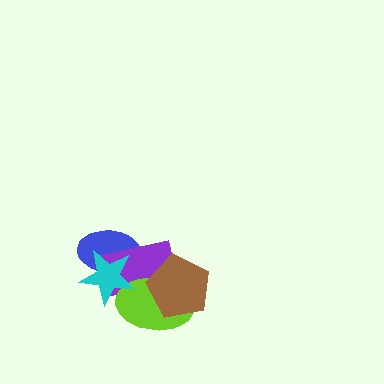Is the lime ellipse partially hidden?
Yes, it is partially covered by another shape.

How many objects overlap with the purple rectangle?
4 objects overlap with the purple rectangle.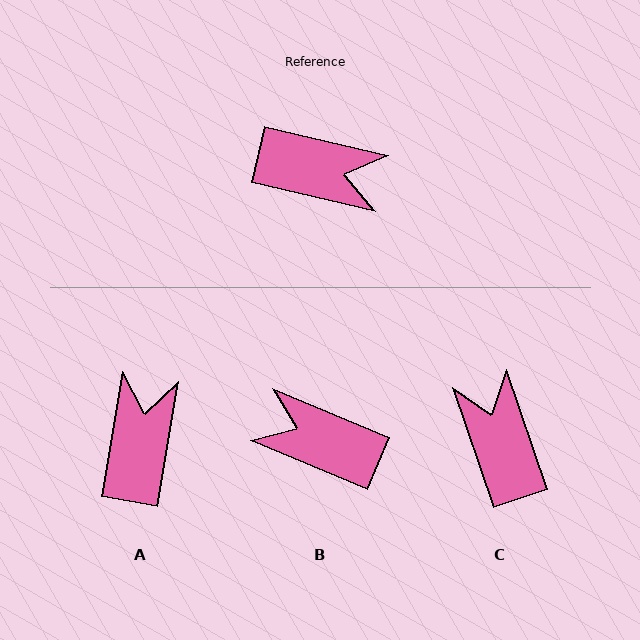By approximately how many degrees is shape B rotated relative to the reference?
Approximately 170 degrees counter-clockwise.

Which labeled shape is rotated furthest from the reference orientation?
B, about 170 degrees away.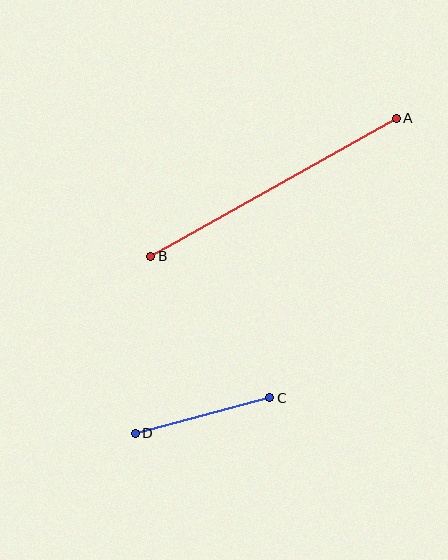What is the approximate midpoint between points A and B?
The midpoint is at approximately (273, 187) pixels.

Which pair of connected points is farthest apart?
Points A and B are farthest apart.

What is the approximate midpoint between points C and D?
The midpoint is at approximately (202, 415) pixels.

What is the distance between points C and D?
The distance is approximately 139 pixels.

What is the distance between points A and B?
The distance is approximately 282 pixels.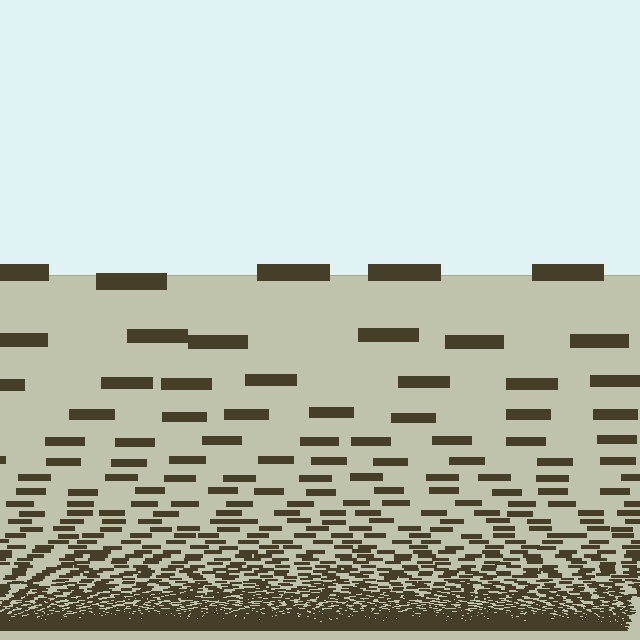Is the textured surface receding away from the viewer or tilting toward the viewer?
The surface appears to tilt toward the viewer. Texture elements get larger and sparser toward the top.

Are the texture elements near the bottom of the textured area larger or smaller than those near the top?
Smaller. The gradient is inverted — elements near the bottom are smaller and denser.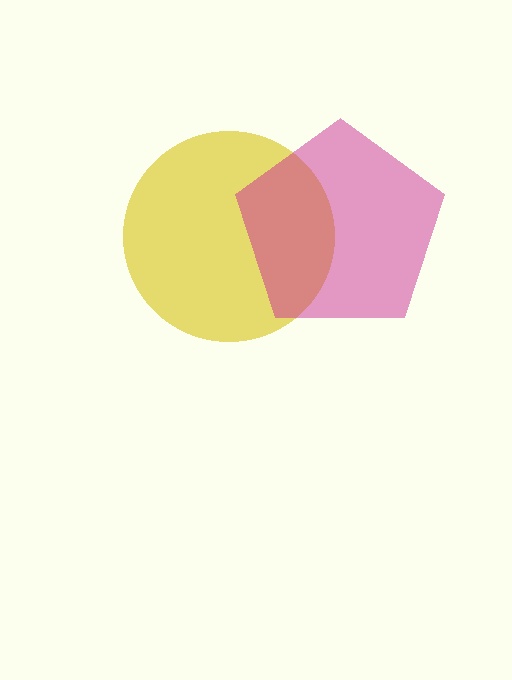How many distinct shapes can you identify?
There are 2 distinct shapes: a yellow circle, a magenta pentagon.